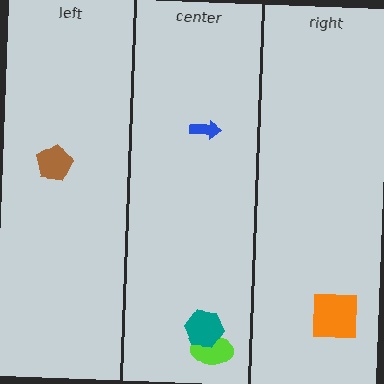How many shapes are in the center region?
3.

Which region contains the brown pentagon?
The left region.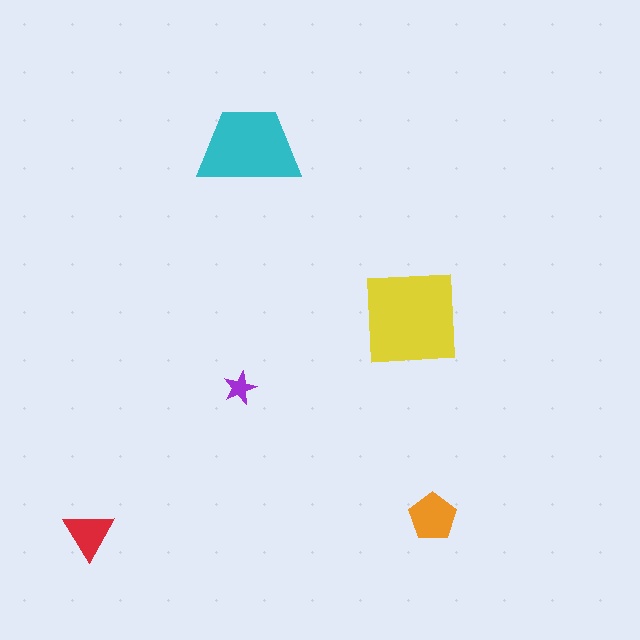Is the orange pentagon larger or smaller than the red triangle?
Larger.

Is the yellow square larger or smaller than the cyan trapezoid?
Larger.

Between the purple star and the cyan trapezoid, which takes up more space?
The cyan trapezoid.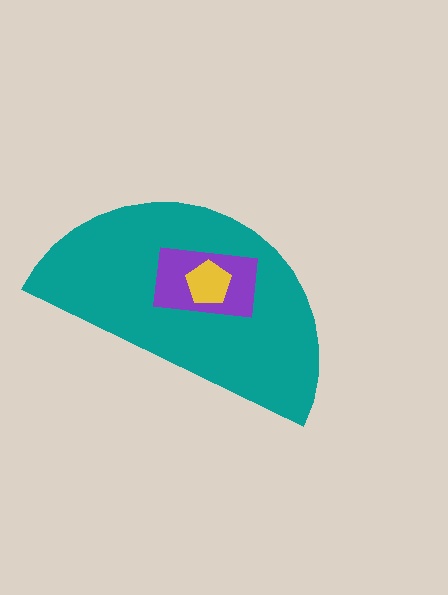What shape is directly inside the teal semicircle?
The purple rectangle.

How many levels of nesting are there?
3.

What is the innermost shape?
The yellow pentagon.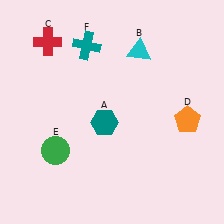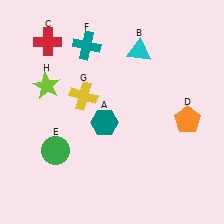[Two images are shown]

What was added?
A yellow cross (G), a lime star (H) were added in Image 2.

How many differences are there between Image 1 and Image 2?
There are 2 differences between the two images.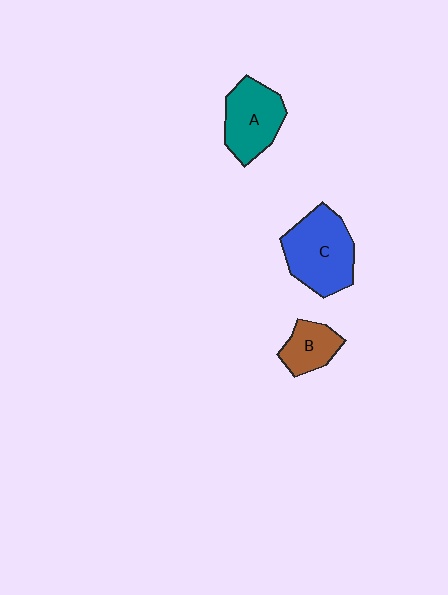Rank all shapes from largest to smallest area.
From largest to smallest: C (blue), A (teal), B (brown).